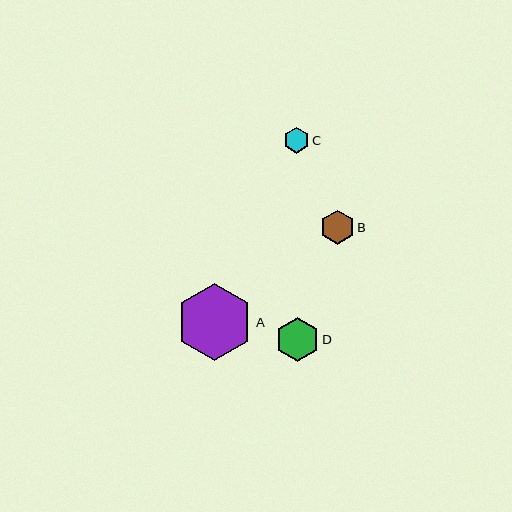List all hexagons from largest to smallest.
From largest to smallest: A, D, B, C.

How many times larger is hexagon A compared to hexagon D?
Hexagon A is approximately 1.7 times the size of hexagon D.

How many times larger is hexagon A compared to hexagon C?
Hexagon A is approximately 2.9 times the size of hexagon C.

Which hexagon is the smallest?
Hexagon C is the smallest with a size of approximately 26 pixels.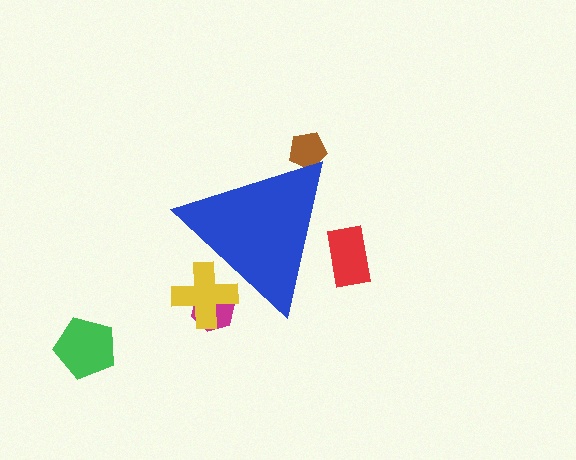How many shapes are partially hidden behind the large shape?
4 shapes are partially hidden.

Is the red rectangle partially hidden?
Yes, the red rectangle is partially hidden behind the blue triangle.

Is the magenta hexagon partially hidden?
Yes, the magenta hexagon is partially hidden behind the blue triangle.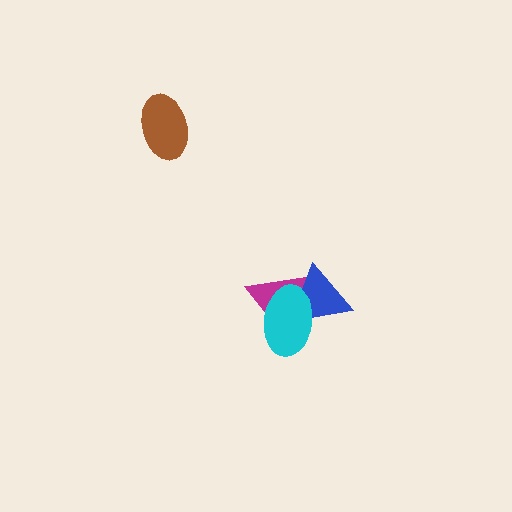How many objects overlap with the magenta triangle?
2 objects overlap with the magenta triangle.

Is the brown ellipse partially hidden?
No, no other shape covers it.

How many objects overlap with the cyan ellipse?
2 objects overlap with the cyan ellipse.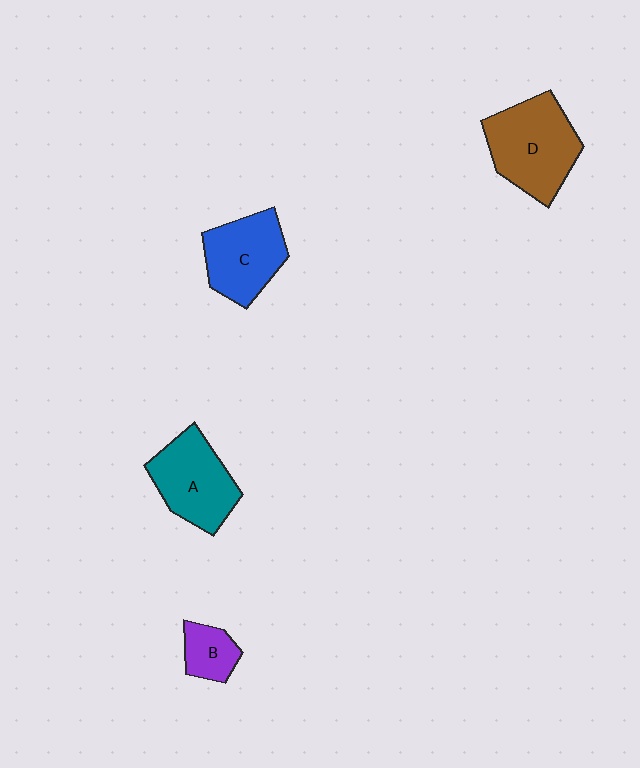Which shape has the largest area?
Shape D (brown).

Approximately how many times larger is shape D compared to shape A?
Approximately 1.2 times.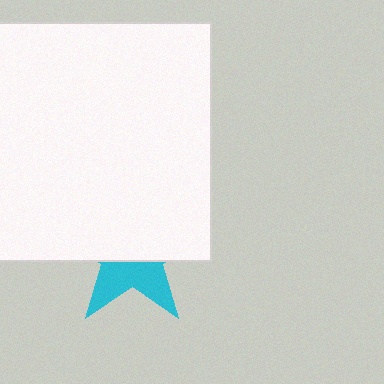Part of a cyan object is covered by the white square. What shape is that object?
It is a star.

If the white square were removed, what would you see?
You would see the complete cyan star.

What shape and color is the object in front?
The object in front is a white square.